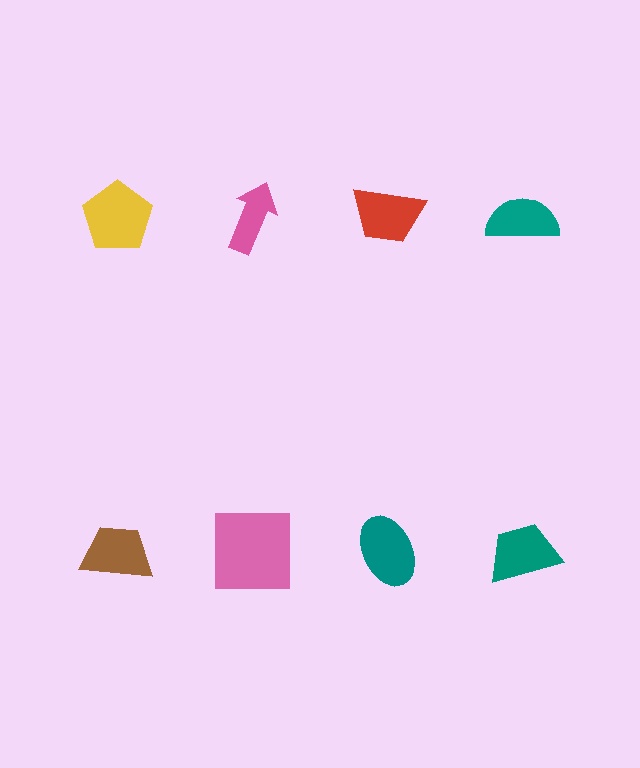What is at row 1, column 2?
A pink arrow.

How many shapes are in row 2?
4 shapes.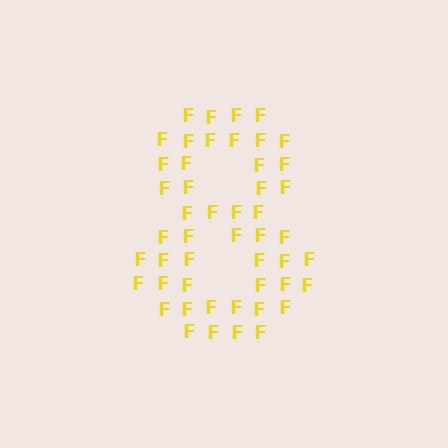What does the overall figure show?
The overall figure shows the digit 8.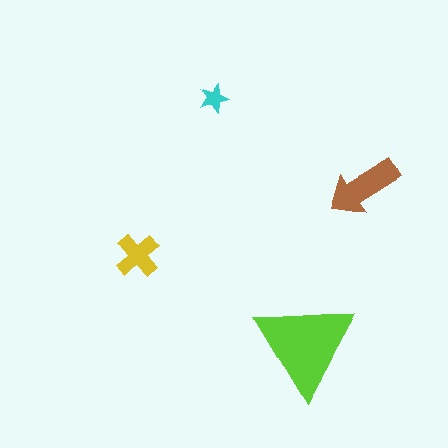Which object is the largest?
The lime triangle.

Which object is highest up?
The cyan star is topmost.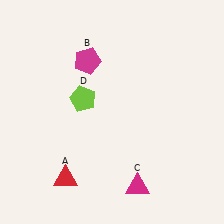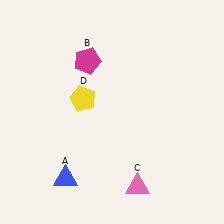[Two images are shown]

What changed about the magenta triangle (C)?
In Image 1, C is magenta. In Image 2, it changed to pink.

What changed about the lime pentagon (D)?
In Image 1, D is lime. In Image 2, it changed to yellow.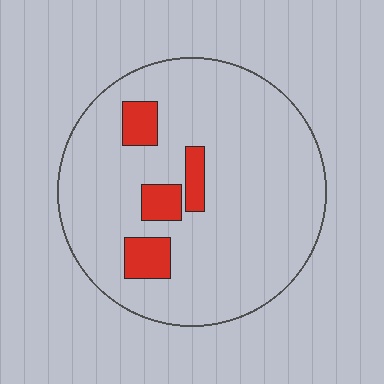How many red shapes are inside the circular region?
4.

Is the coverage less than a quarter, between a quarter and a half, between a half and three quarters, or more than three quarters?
Less than a quarter.